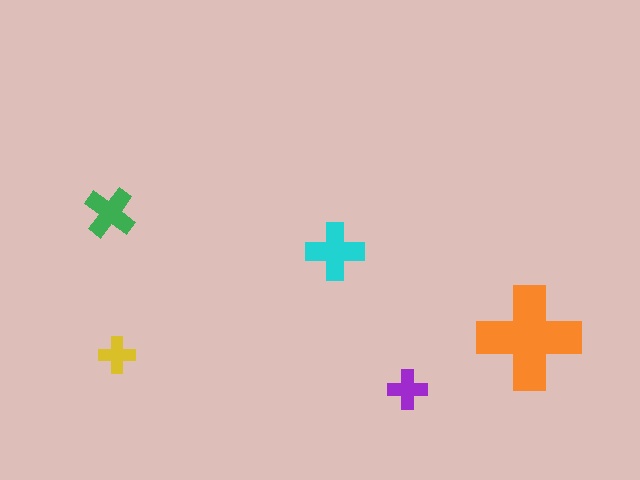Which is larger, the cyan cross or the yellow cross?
The cyan one.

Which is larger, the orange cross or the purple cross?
The orange one.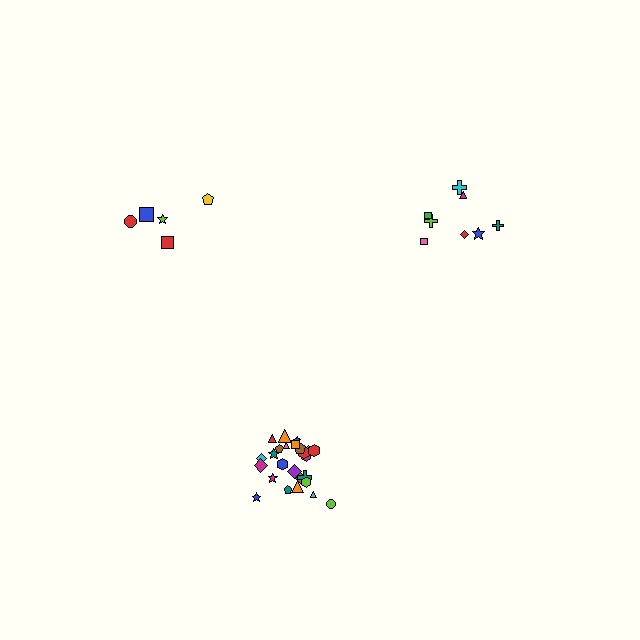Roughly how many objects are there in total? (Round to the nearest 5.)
Roughly 40 objects in total.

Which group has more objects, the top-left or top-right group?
The top-right group.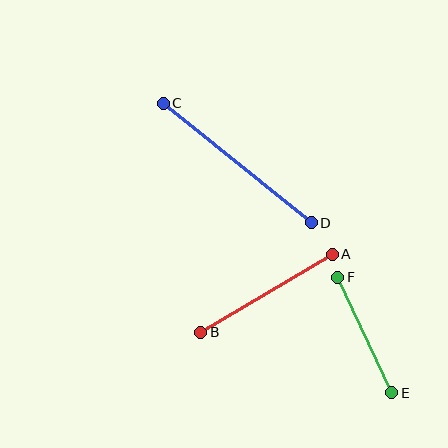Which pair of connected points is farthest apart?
Points C and D are farthest apart.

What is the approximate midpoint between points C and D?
The midpoint is at approximately (237, 163) pixels.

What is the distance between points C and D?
The distance is approximately 190 pixels.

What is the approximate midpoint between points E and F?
The midpoint is at approximately (365, 335) pixels.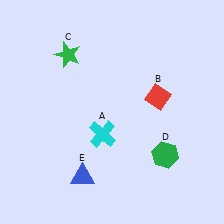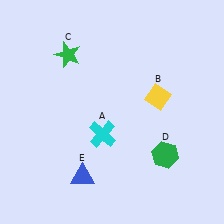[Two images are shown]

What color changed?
The diamond (B) changed from red in Image 1 to yellow in Image 2.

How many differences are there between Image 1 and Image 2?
There is 1 difference between the two images.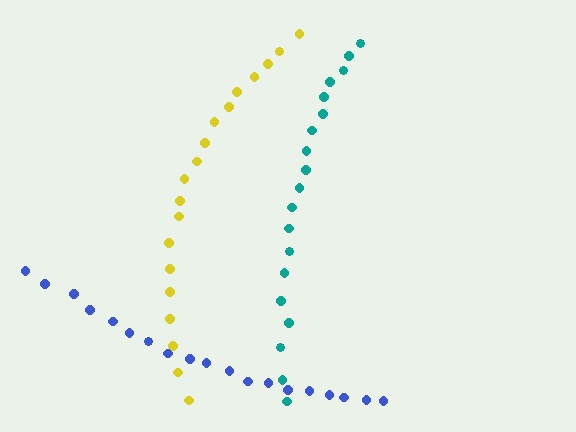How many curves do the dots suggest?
There are 3 distinct paths.